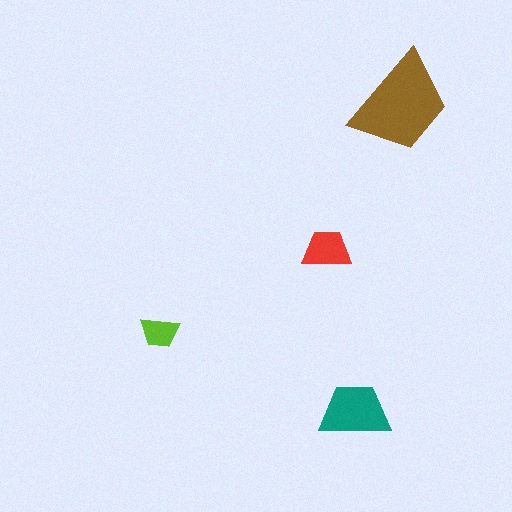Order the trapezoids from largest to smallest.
the brown one, the teal one, the red one, the lime one.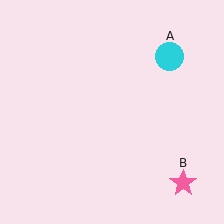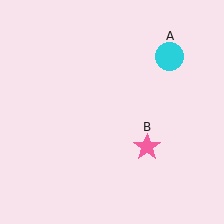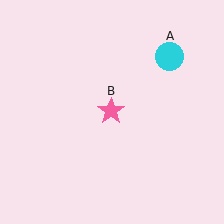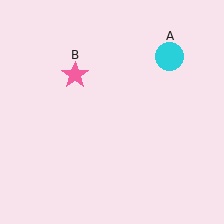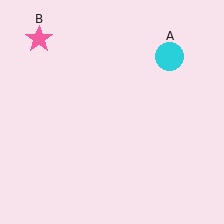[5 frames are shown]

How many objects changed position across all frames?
1 object changed position: pink star (object B).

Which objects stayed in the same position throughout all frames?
Cyan circle (object A) remained stationary.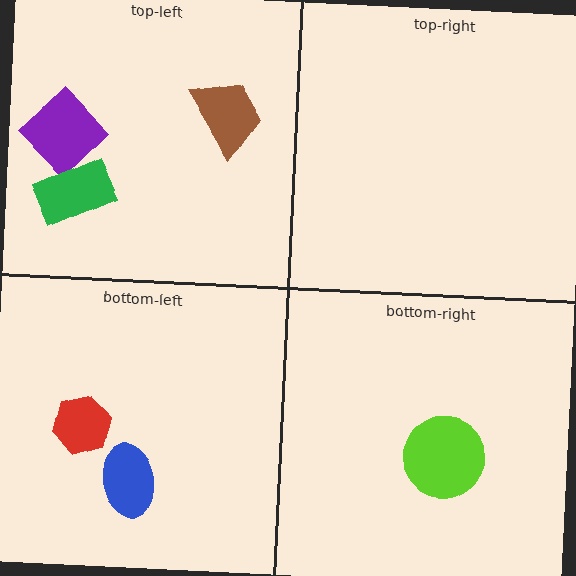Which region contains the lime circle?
The bottom-right region.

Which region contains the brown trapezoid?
The top-left region.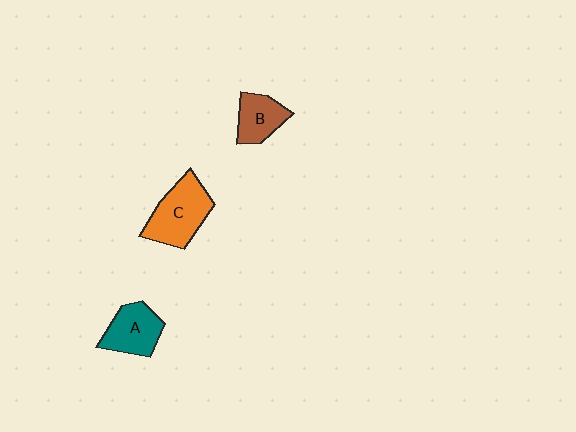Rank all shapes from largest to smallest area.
From largest to smallest: C (orange), A (teal), B (brown).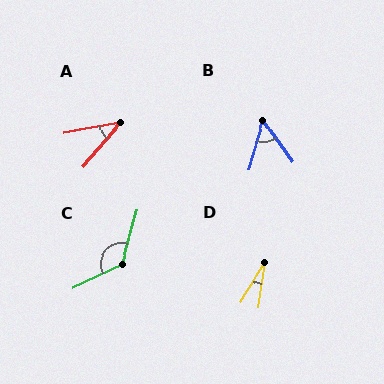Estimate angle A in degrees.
Approximately 39 degrees.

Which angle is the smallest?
D, at approximately 24 degrees.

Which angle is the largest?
C, at approximately 132 degrees.